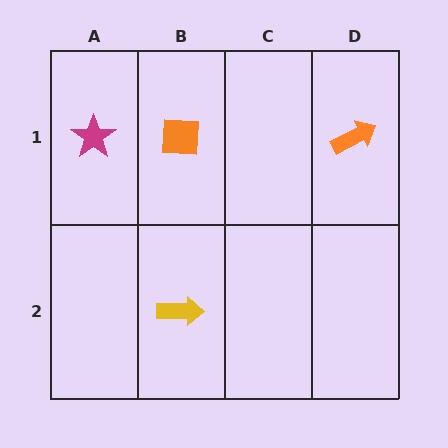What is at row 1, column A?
A magenta star.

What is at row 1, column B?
An orange square.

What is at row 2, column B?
A yellow arrow.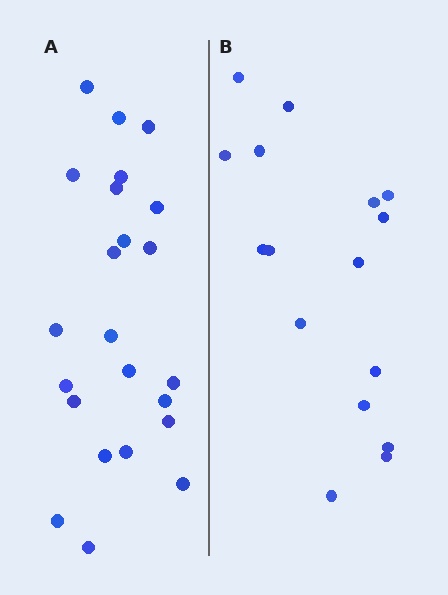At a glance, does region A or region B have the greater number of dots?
Region A (the left region) has more dots.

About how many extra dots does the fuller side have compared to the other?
Region A has roughly 8 or so more dots than region B.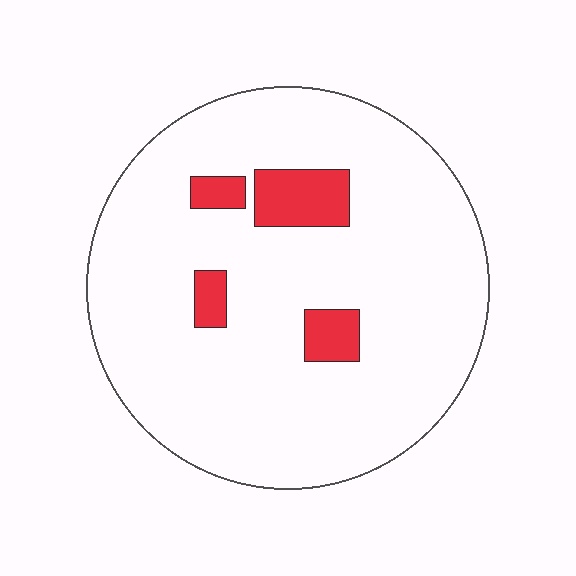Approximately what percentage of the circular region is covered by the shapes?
Approximately 10%.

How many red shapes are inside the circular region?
4.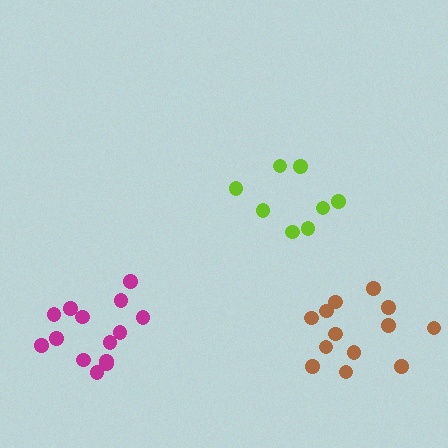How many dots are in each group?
Group 1: 14 dots, Group 2: 8 dots, Group 3: 13 dots (35 total).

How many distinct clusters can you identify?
There are 3 distinct clusters.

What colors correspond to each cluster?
The clusters are colored: magenta, lime, brown.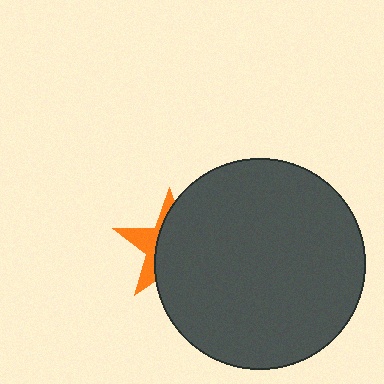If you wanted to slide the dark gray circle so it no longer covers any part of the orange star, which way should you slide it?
Slide it right — that is the most direct way to separate the two shapes.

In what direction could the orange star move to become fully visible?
The orange star could move left. That would shift it out from behind the dark gray circle entirely.